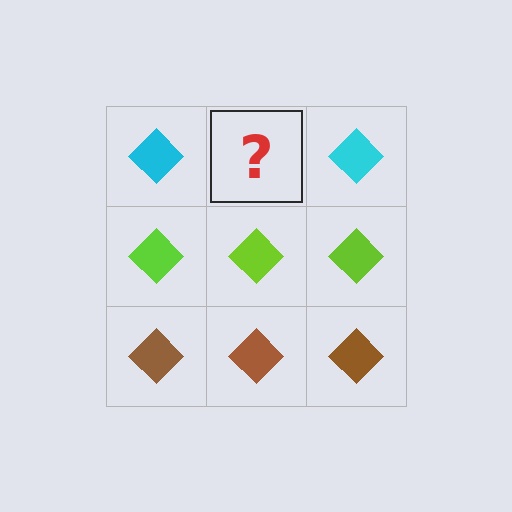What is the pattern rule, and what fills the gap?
The rule is that each row has a consistent color. The gap should be filled with a cyan diamond.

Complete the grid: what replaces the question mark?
The question mark should be replaced with a cyan diamond.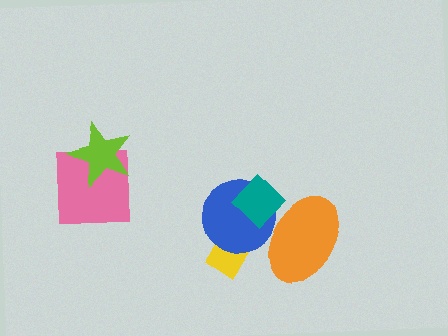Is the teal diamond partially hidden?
Yes, it is partially covered by another shape.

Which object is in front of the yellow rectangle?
The blue circle is in front of the yellow rectangle.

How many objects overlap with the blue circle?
3 objects overlap with the blue circle.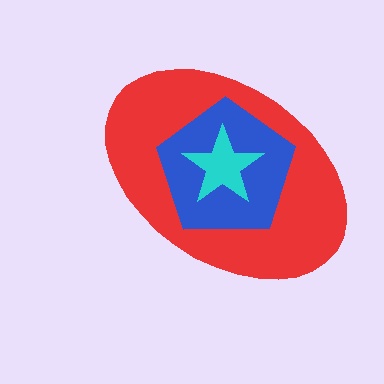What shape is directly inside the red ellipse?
The blue pentagon.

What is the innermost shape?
The cyan star.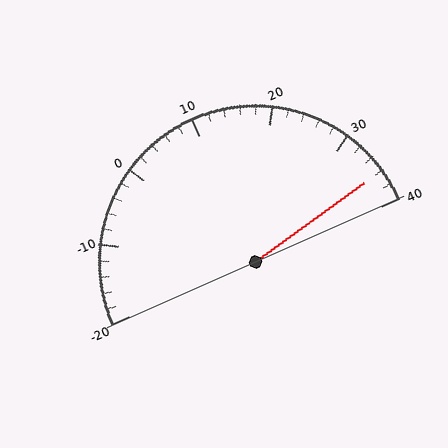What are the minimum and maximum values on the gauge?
The gauge ranges from -20 to 40.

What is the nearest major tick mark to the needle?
The nearest major tick mark is 40.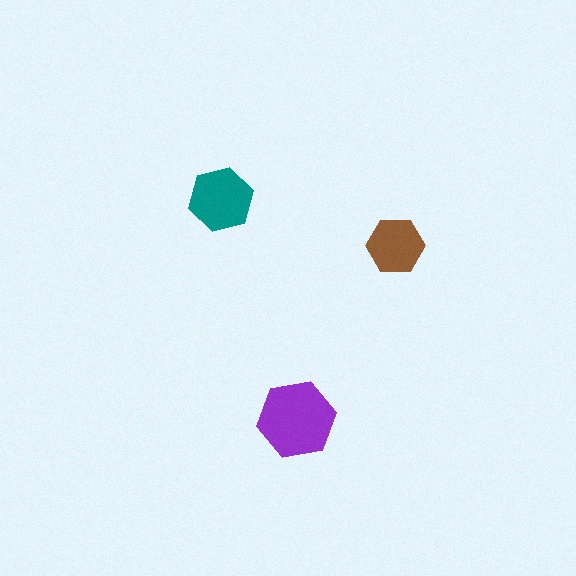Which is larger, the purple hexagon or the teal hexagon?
The purple one.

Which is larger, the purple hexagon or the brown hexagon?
The purple one.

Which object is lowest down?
The purple hexagon is bottommost.